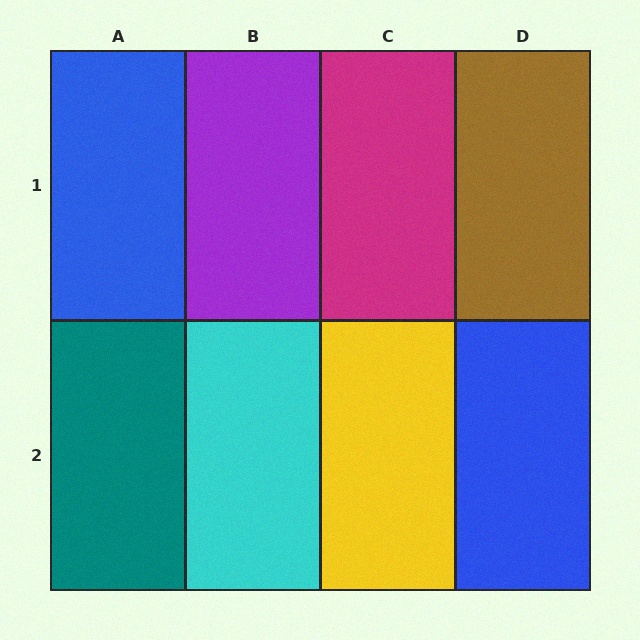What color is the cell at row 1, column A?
Blue.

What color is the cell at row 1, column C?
Magenta.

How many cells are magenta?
1 cell is magenta.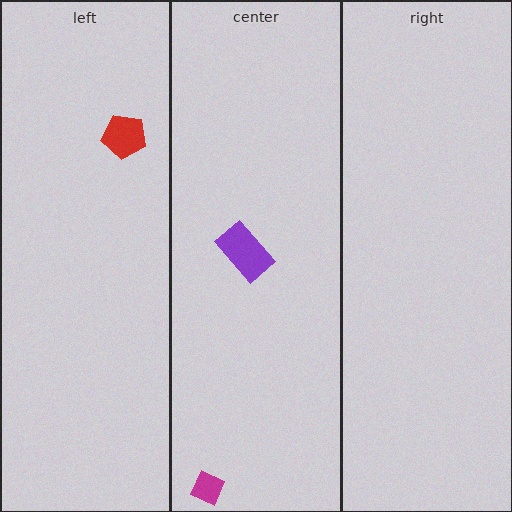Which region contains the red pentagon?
The left region.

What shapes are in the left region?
The red pentagon.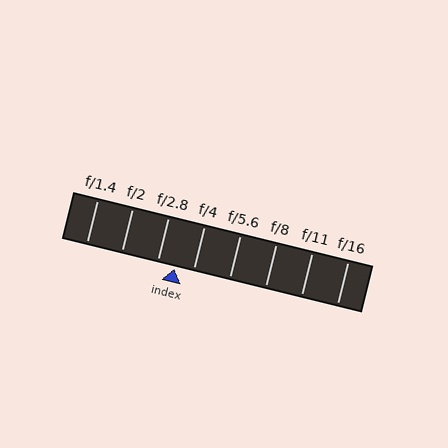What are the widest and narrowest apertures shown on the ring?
The widest aperture shown is f/1.4 and the narrowest is f/16.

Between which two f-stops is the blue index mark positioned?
The index mark is between f/2.8 and f/4.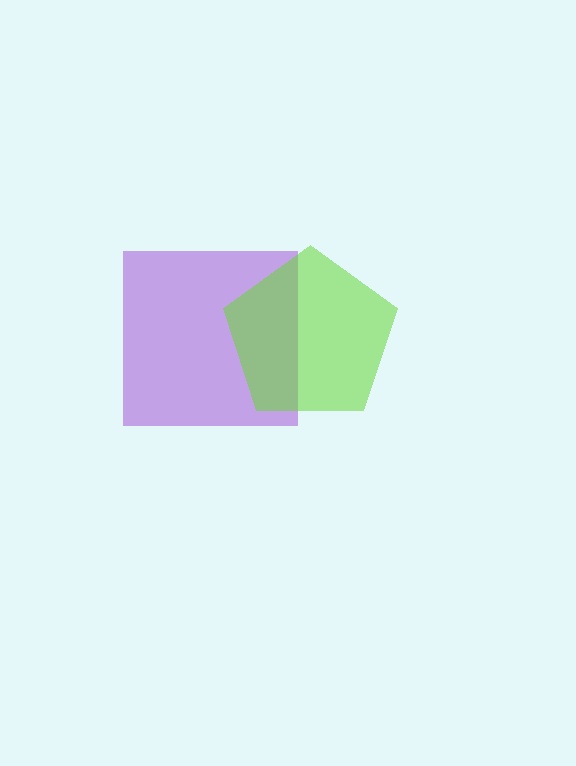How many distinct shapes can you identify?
There are 2 distinct shapes: a purple square, a lime pentagon.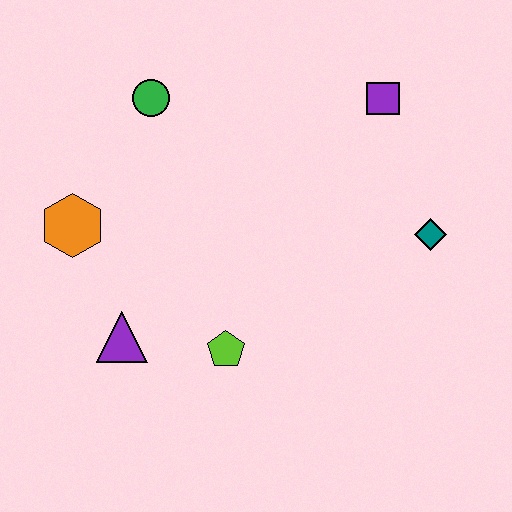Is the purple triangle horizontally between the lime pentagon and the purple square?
No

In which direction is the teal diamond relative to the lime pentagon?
The teal diamond is to the right of the lime pentagon.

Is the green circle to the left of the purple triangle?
No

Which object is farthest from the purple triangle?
The purple square is farthest from the purple triangle.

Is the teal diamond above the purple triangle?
Yes